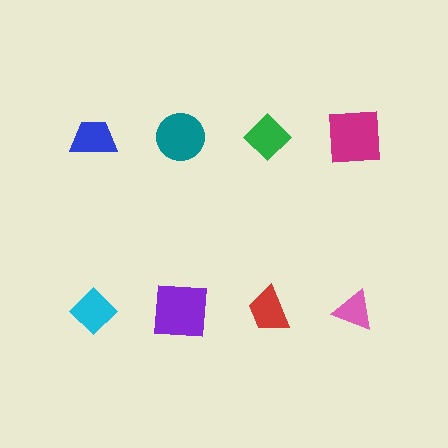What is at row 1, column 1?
A blue trapezoid.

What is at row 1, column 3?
A green diamond.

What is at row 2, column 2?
A purple square.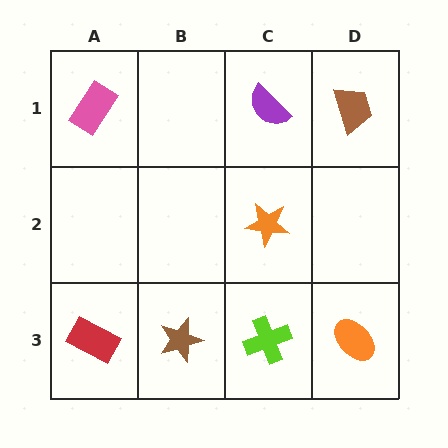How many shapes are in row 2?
1 shape.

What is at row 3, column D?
An orange ellipse.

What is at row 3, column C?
A lime cross.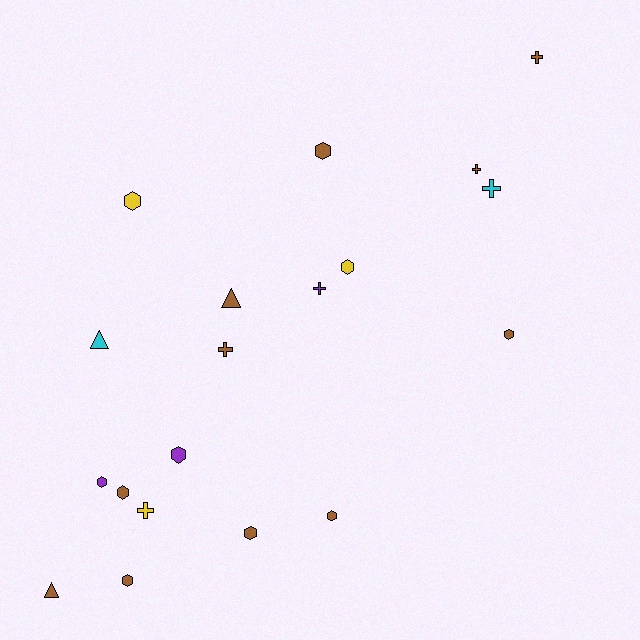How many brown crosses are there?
There are 3 brown crosses.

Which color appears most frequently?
Brown, with 11 objects.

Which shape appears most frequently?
Hexagon, with 10 objects.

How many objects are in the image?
There are 19 objects.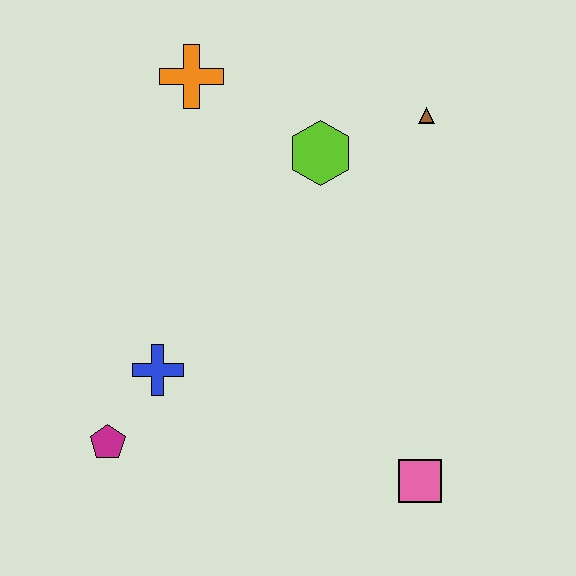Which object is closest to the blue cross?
The magenta pentagon is closest to the blue cross.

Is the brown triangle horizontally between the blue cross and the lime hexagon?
No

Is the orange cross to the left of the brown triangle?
Yes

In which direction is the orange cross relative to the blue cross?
The orange cross is above the blue cross.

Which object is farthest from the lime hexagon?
The magenta pentagon is farthest from the lime hexagon.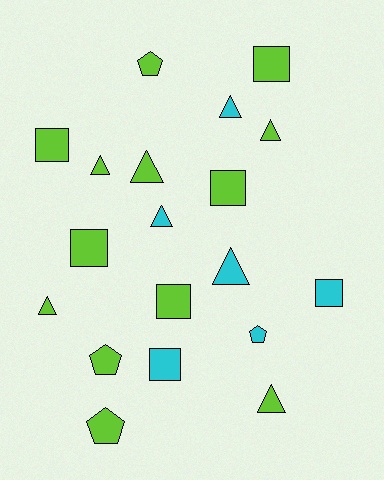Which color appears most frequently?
Lime, with 13 objects.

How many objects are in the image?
There are 19 objects.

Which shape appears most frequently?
Triangle, with 8 objects.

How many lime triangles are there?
There are 5 lime triangles.